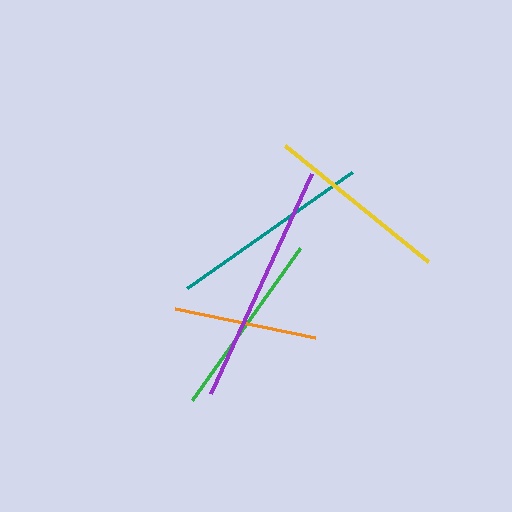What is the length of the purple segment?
The purple segment is approximately 242 pixels long.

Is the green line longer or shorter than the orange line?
The green line is longer than the orange line.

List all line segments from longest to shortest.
From longest to shortest: purple, teal, green, yellow, orange.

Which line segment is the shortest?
The orange line is the shortest at approximately 143 pixels.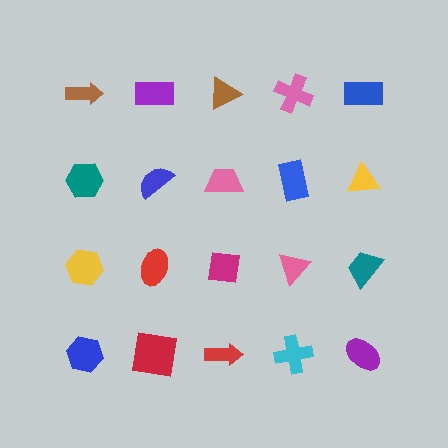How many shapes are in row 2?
5 shapes.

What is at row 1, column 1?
A brown arrow.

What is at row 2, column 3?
A pink trapezoid.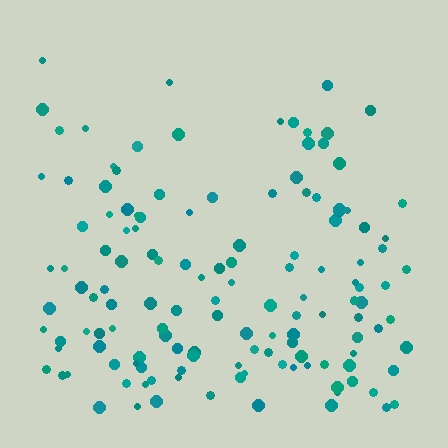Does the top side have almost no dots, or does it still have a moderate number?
Still a moderate number, just noticeably fewer than the bottom.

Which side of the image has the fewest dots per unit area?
The top.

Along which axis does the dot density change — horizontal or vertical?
Vertical.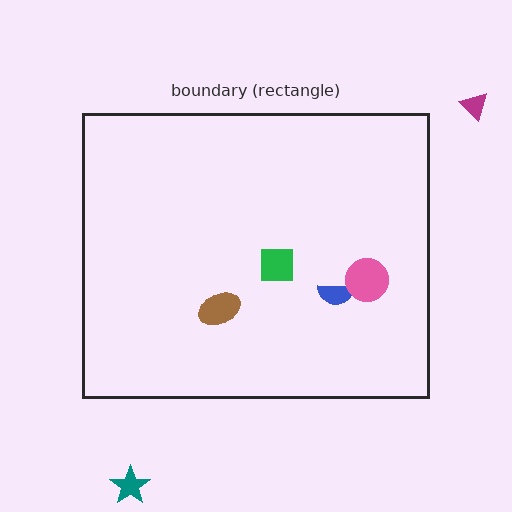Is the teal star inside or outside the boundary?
Outside.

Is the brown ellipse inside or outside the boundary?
Inside.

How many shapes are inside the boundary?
4 inside, 2 outside.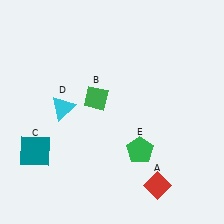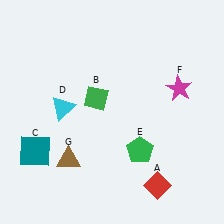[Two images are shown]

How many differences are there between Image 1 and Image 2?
There are 2 differences between the two images.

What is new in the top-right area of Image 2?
A magenta star (F) was added in the top-right area of Image 2.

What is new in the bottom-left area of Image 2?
A brown triangle (G) was added in the bottom-left area of Image 2.